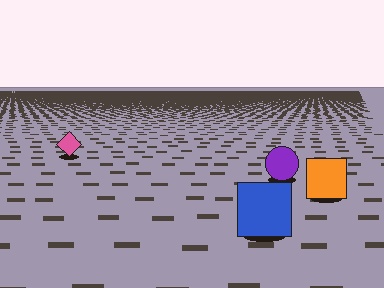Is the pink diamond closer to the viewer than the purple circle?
No. The purple circle is closer — you can tell from the texture gradient: the ground texture is coarser near it.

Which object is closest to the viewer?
The blue square is closest. The texture marks near it are larger and more spread out.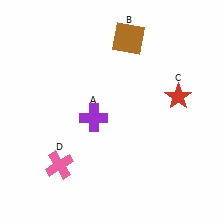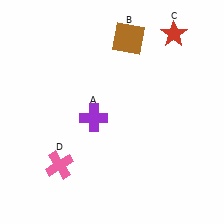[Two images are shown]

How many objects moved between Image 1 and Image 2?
1 object moved between the two images.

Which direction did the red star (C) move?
The red star (C) moved up.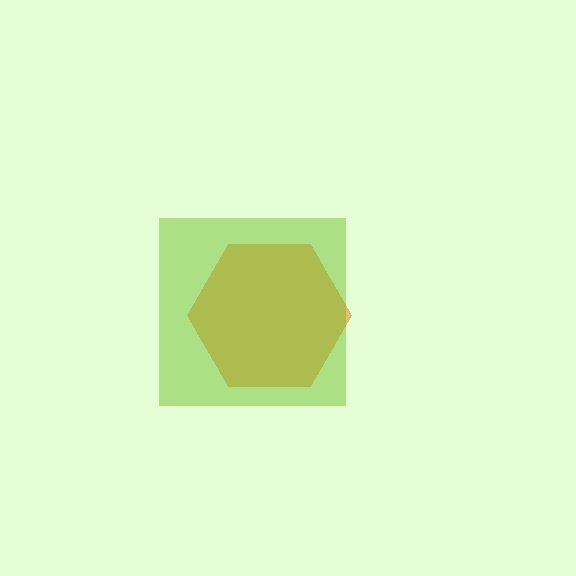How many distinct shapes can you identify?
There are 2 distinct shapes: an orange hexagon, a lime square.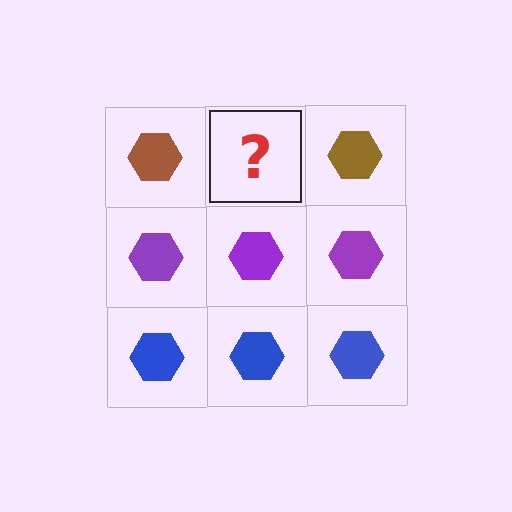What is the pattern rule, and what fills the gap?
The rule is that each row has a consistent color. The gap should be filled with a brown hexagon.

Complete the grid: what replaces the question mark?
The question mark should be replaced with a brown hexagon.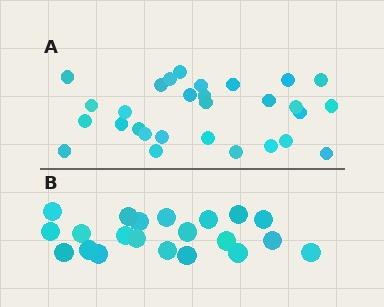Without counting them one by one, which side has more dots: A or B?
Region A (the top region) has more dots.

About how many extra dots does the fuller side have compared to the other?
Region A has roughly 8 or so more dots than region B.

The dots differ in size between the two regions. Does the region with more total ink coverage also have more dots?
No. Region B has more total ink coverage because its dots are larger, but region A actually contains more individual dots. Total area can be misleading — the number of items is what matters here.